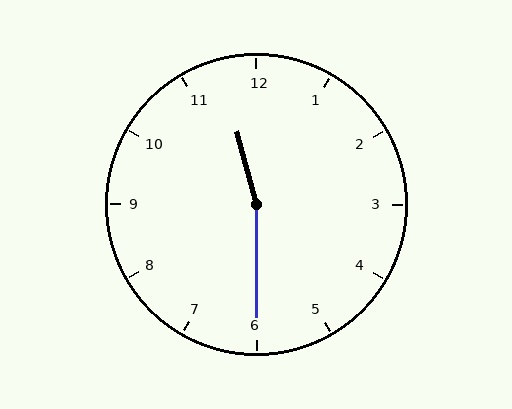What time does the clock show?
11:30.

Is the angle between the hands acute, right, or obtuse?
It is obtuse.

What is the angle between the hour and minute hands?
Approximately 165 degrees.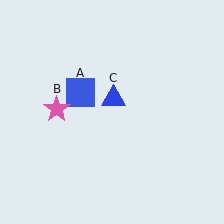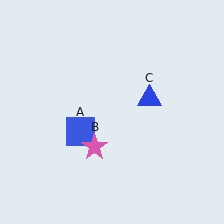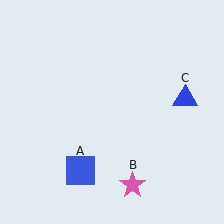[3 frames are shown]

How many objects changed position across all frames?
3 objects changed position: blue square (object A), pink star (object B), blue triangle (object C).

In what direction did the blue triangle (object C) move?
The blue triangle (object C) moved right.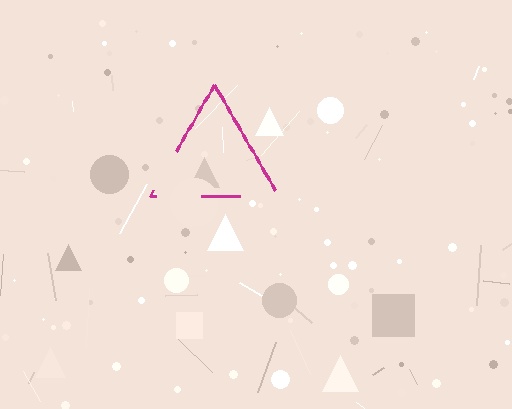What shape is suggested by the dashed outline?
The dashed outline suggests a triangle.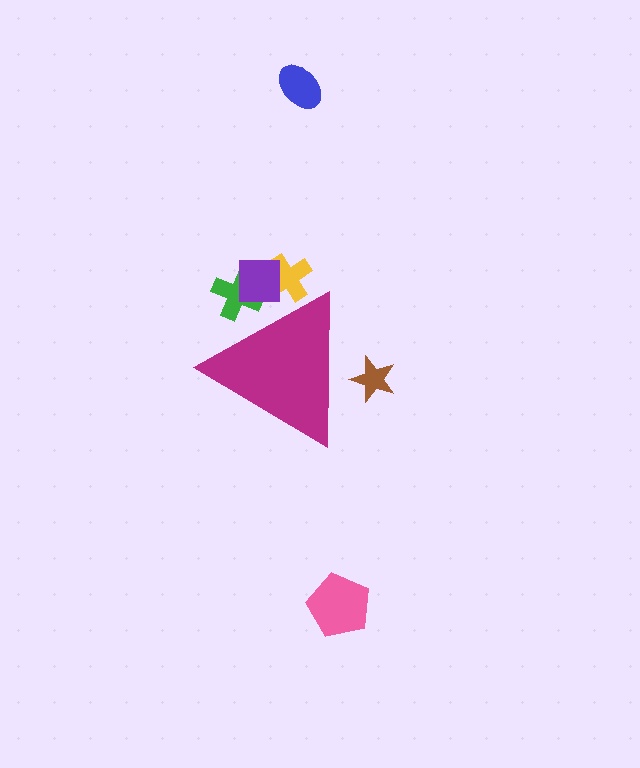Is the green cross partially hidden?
Yes, the green cross is partially hidden behind the magenta triangle.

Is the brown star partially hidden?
Yes, the brown star is partially hidden behind the magenta triangle.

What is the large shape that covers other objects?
A magenta triangle.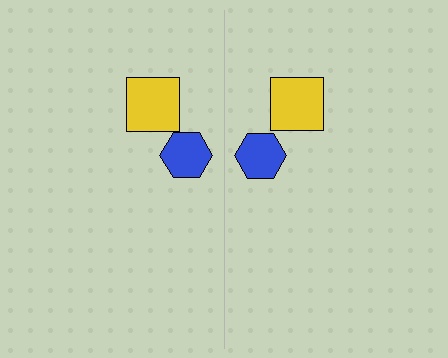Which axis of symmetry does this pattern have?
The pattern has a vertical axis of symmetry running through the center of the image.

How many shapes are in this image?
There are 4 shapes in this image.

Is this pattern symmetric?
Yes, this pattern has bilateral (reflection) symmetry.